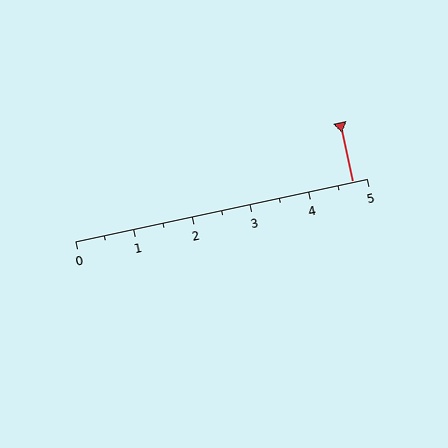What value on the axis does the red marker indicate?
The marker indicates approximately 4.8.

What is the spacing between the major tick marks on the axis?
The major ticks are spaced 1 apart.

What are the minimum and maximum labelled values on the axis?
The axis runs from 0 to 5.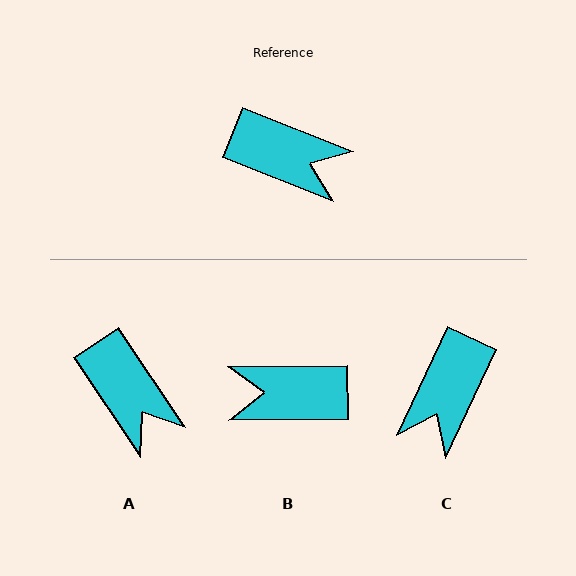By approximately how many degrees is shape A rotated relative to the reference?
Approximately 35 degrees clockwise.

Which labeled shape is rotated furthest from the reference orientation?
B, about 158 degrees away.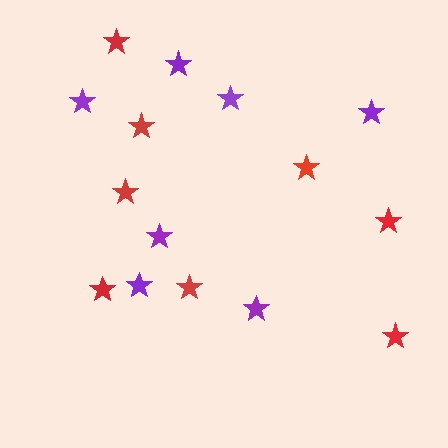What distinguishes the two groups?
There are 2 groups: one group of purple stars (7) and one group of red stars (8).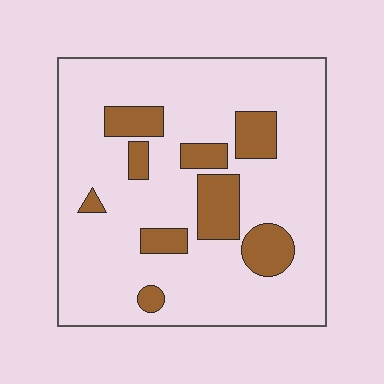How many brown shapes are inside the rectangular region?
9.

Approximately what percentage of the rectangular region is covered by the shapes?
Approximately 20%.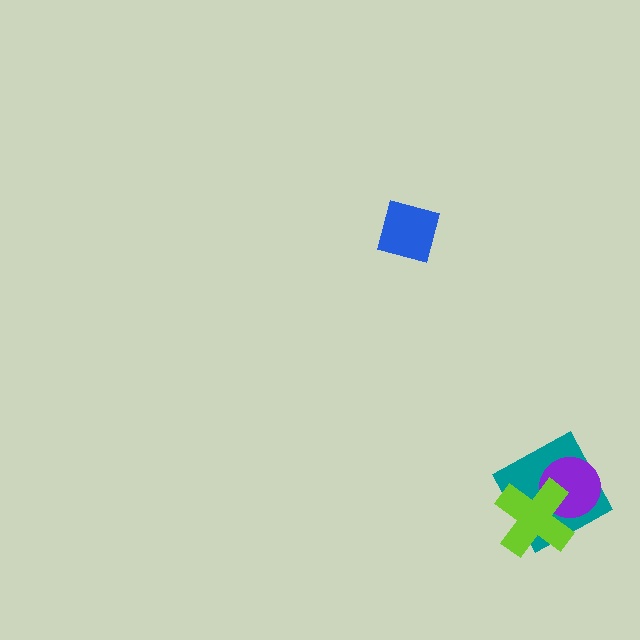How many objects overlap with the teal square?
2 objects overlap with the teal square.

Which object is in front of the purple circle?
The lime cross is in front of the purple circle.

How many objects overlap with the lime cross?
2 objects overlap with the lime cross.